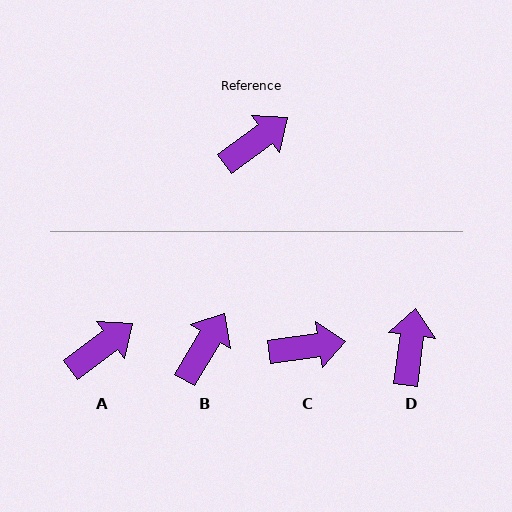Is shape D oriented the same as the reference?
No, it is off by about 46 degrees.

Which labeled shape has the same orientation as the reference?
A.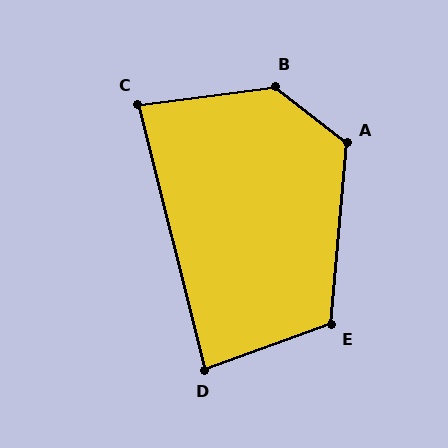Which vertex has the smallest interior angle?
C, at approximately 83 degrees.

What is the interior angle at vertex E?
Approximately 115 degrees (obtuse).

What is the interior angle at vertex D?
Approximately 84 degrees (acute).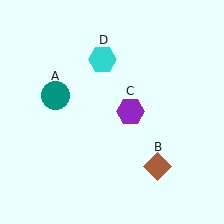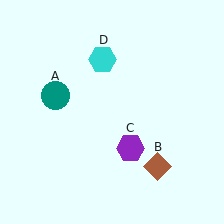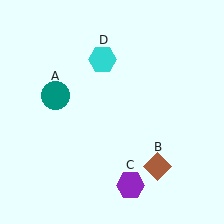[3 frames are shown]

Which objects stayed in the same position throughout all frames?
Teal circle (object A) and brown diamond (object B) and cyan hexagon (object D) remained stationary.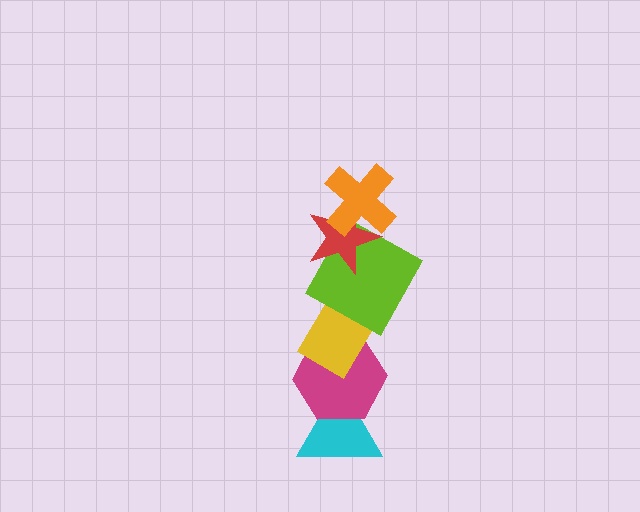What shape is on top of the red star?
The orange cross is on top of the red star.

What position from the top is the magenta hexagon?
The magenta hexagon is 5th from the top.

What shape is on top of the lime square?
The red star is on top of the lime square.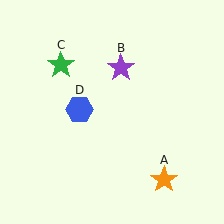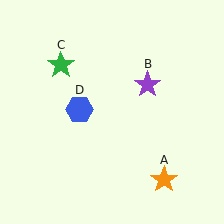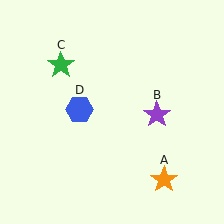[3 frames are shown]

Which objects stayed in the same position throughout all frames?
Orange star (object A) and green star (object C) and blue hexagon (object D) remained stationary.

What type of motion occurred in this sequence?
The purple star (object B) rotated clockwise around the center of the scene.